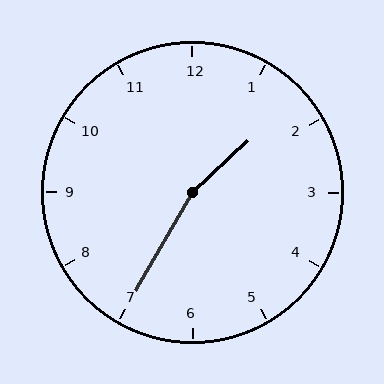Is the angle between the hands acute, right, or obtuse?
It is obtuse.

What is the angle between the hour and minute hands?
Approximately 162 degrees.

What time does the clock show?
1:35.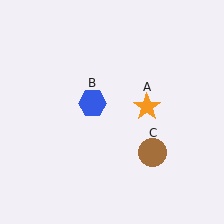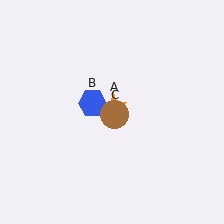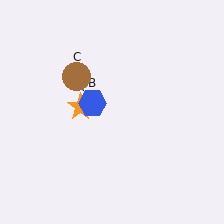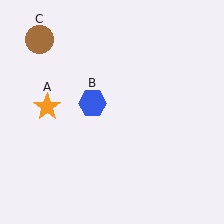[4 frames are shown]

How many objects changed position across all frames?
2 objects changed position: orange star (object A), brown circle (object C).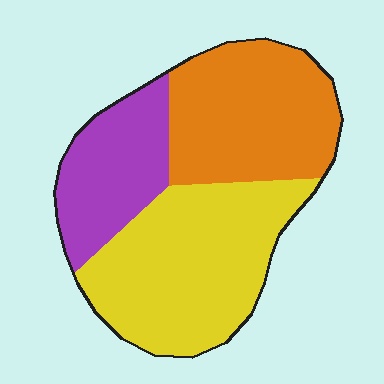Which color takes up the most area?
Yellow, at roughly 45%.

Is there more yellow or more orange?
Yellow.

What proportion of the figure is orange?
Orange covers 35% of the figure.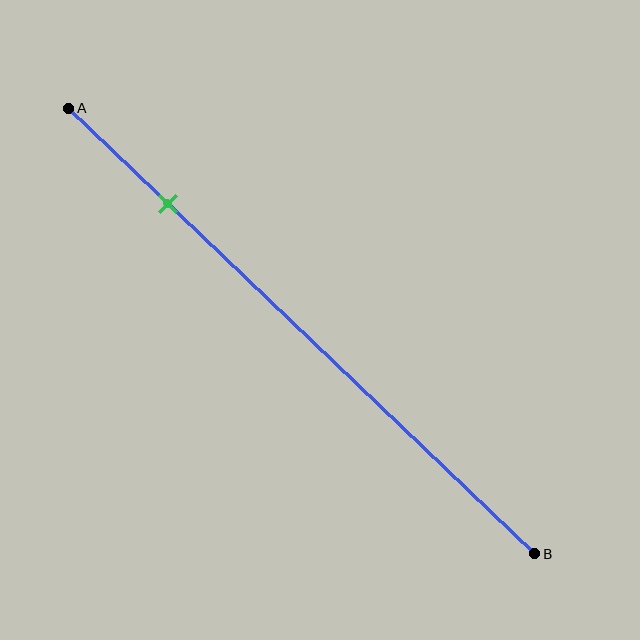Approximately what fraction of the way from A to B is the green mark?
The green mark is approximately 20% of the way from A to B.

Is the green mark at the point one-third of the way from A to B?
No, the mark is at about 20% from A, not at the 33% one-third point.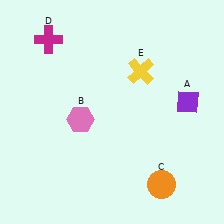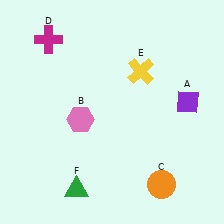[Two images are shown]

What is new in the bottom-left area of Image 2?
A green triangle (F) was added in the bottom-left area of Image 2.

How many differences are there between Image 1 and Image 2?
There is 1 difference between the two images.